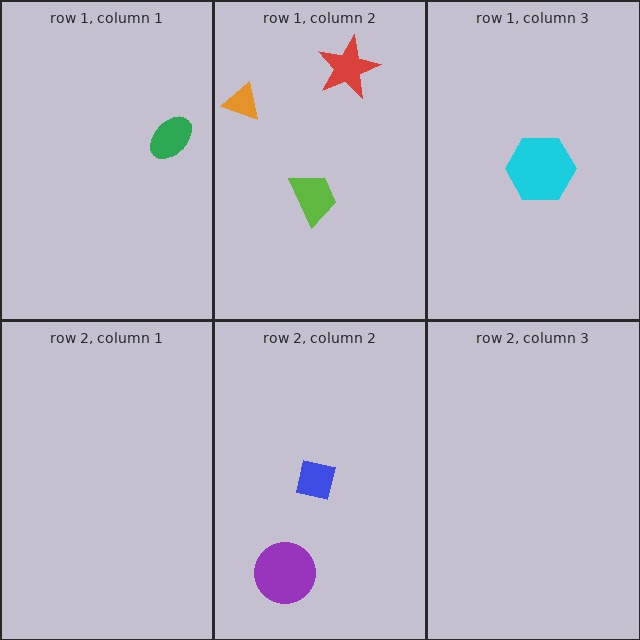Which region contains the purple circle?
The row 2, column 2 region.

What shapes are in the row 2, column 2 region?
The blue square, the purple circle.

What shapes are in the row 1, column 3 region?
The cyan hexagon.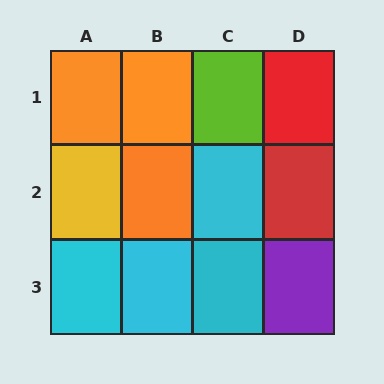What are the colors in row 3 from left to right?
Cyan, cyan, cyan, purple.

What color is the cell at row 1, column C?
Lime.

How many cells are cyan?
4 cells are cyan.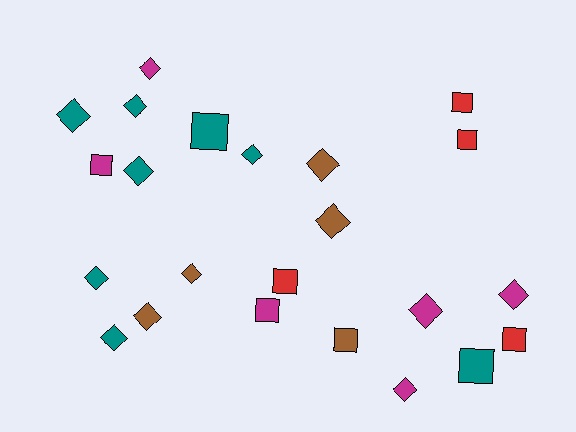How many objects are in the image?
There are 23 objects.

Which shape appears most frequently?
Diamond, with 14 objects.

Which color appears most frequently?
Teal, with 8 objects.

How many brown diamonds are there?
There are 4 brown diamonds.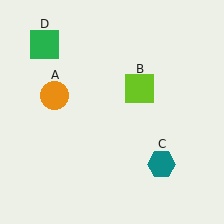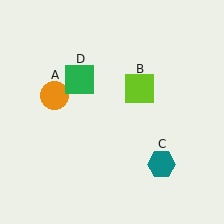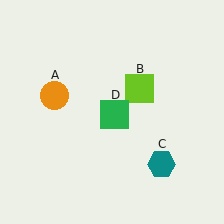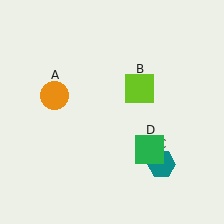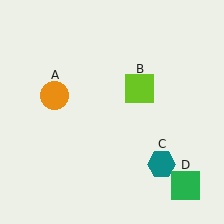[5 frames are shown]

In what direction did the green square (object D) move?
The green square (object D) moved down and to the right.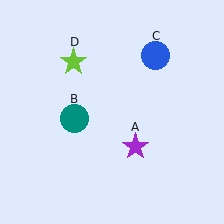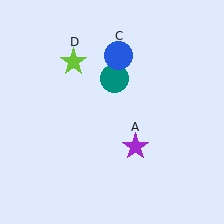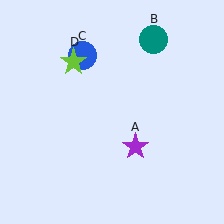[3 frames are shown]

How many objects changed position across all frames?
2 objects changed position: teal circle (object B), blue circle (object C).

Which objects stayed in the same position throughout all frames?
Purple star (object A) and lime star (object D) remained stationary.